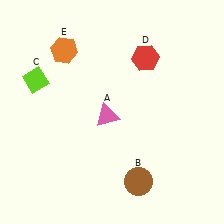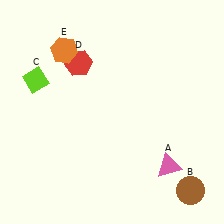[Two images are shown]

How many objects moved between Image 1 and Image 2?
3 objects moved between the two images.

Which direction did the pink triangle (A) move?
The pink triangle (A) moved right.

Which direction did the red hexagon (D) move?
The red hexagon (D) moved left.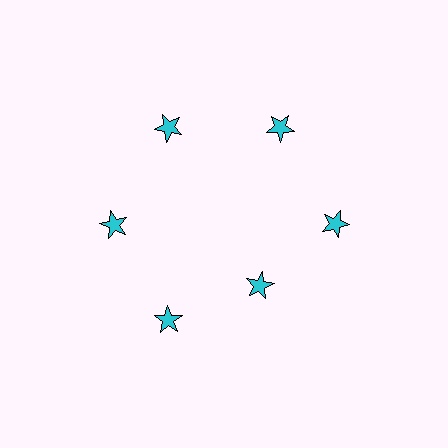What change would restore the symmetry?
The symmetry would be restored by moving it outward, back onto the ring so that all 6 stars sit at equal angles and equal distance from the center.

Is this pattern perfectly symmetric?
No. The 6 cyan stars are arranged in a ring, but one element near the 5 o'clock position is pulled inward toward the center, breaking the 6-fold rotational symmetry.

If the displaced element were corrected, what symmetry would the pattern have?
It would have 6-fold rotational symmetry — the pattern would map onto itself every 60 degrees.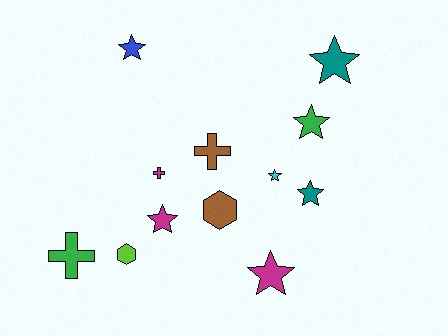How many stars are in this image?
There are 7 stars.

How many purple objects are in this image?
There are no purple objects.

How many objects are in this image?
There are 12 objects.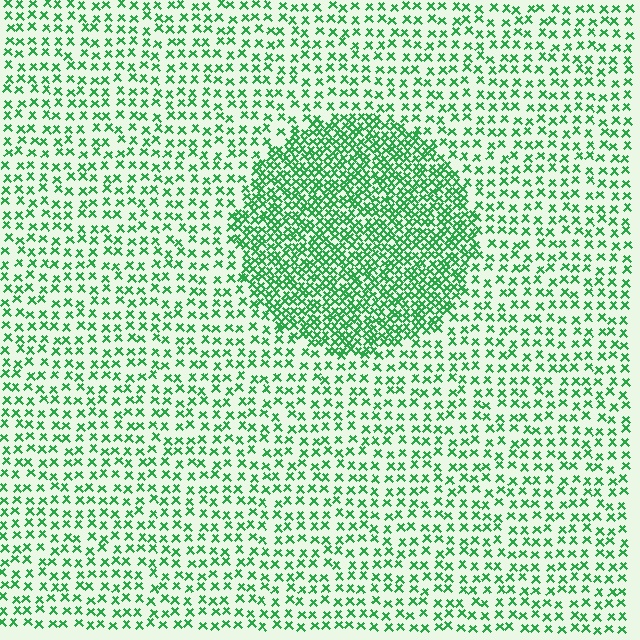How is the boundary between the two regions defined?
The boundary is defined by a change in element density (approximately 2.4x ratio). All elements are the same color, size, and shape.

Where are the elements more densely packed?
The elements are more densely packed inside the circle boundary.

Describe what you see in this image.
The image contains small green elements arranged at two different densities. A circle-shaped region is visible where the elements are more densely packed than the surrounding area.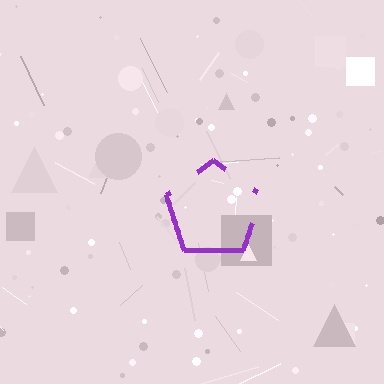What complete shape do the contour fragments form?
The contour fragments form a pentagon.